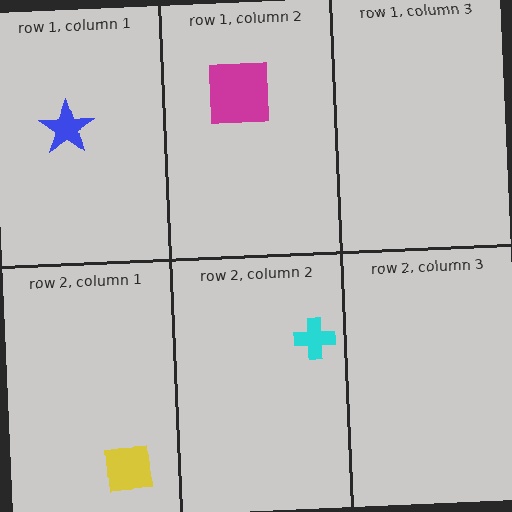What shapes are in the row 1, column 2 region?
The magenta square.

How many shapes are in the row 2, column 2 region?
1.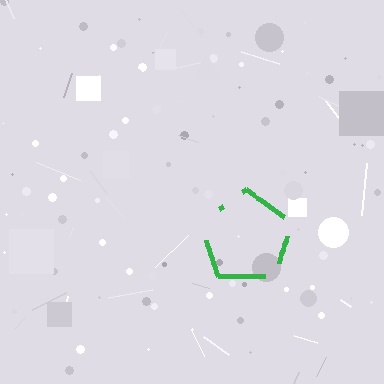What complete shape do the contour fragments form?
The contour fragments form a pentagon.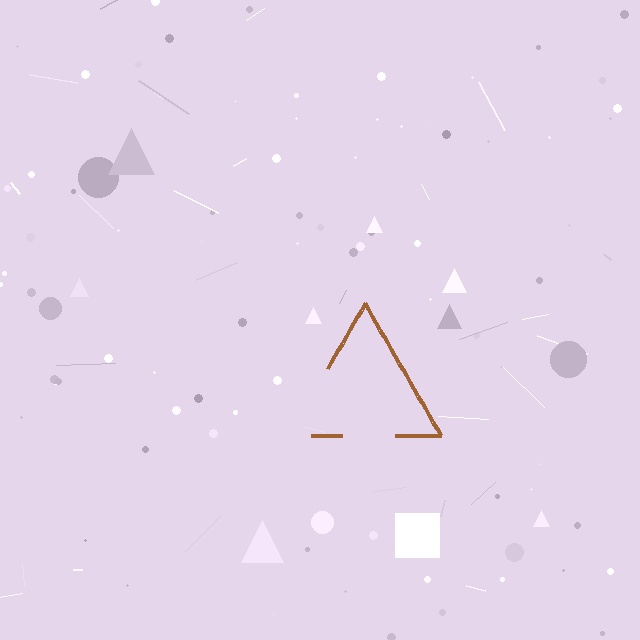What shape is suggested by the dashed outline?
The dashed outline suggests a triangle.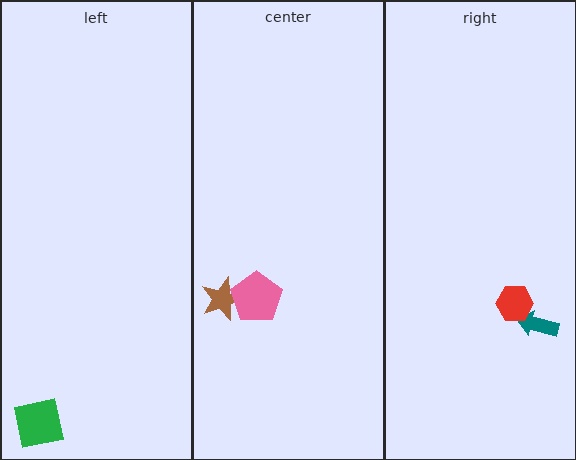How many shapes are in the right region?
2.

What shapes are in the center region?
The brown star, the pink pentagon.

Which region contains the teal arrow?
The right region.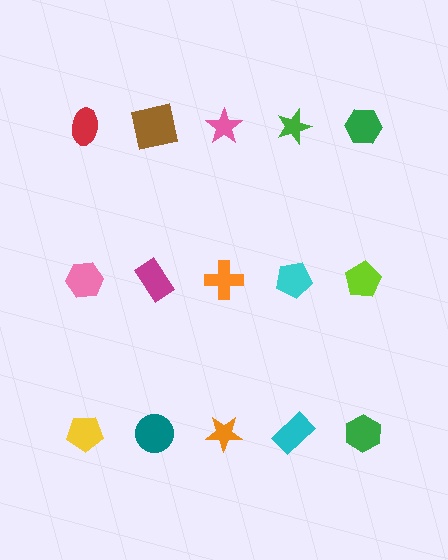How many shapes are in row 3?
5 shapes.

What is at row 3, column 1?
A yellow pentagon.